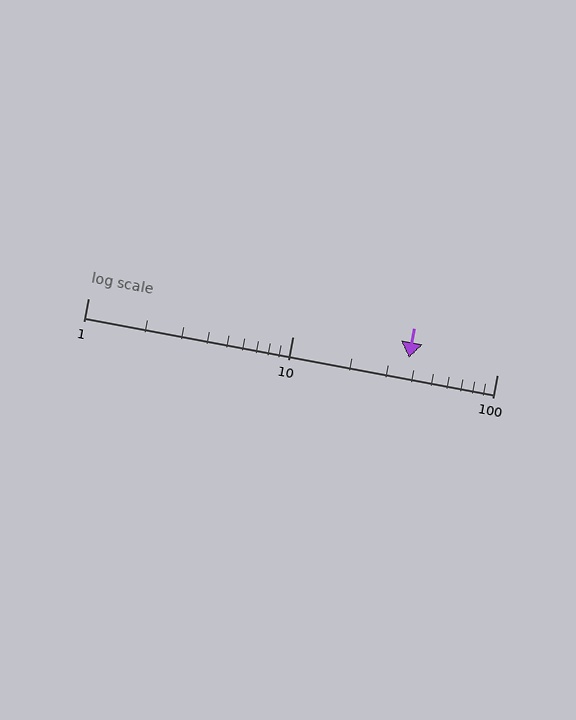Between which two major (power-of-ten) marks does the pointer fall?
The pointer is between 10 and 100.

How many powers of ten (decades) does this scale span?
The scale spans 2 decades, from 1 to 100.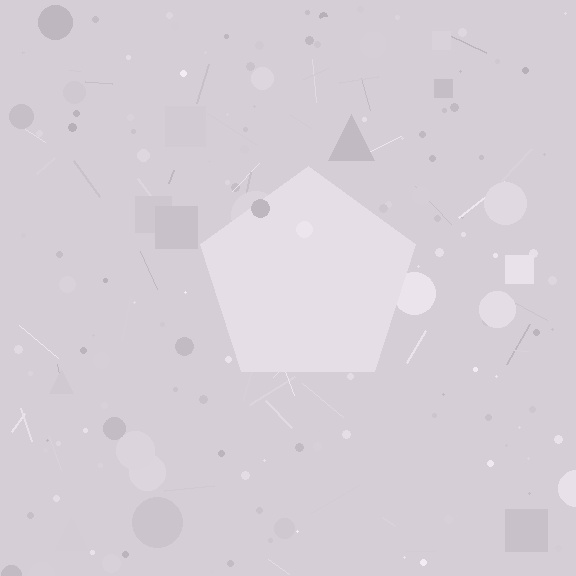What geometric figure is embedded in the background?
A pentagon is embedded in the background.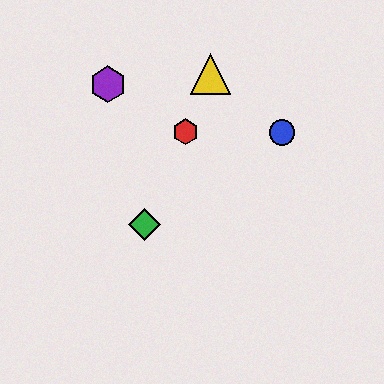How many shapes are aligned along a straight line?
3 shapes (the red hexagon, the green diamond, the yellow triangle) are aligned along a straight line.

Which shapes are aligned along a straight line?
The red hexagon, the green diamond, the yellow triangle are aligned along a straight line.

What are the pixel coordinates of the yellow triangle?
The yellow triangle is at (211, 74).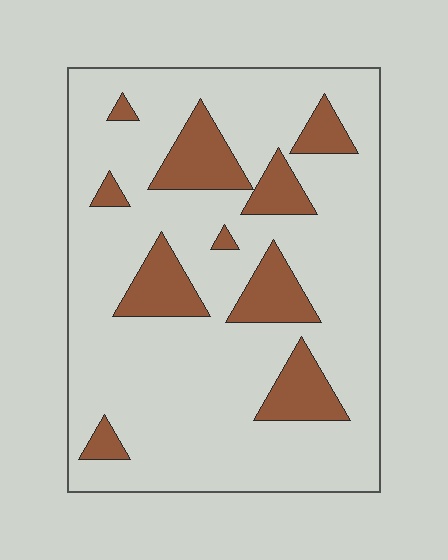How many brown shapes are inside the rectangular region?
10.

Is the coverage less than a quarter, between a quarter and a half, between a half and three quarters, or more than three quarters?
Less than a quarter.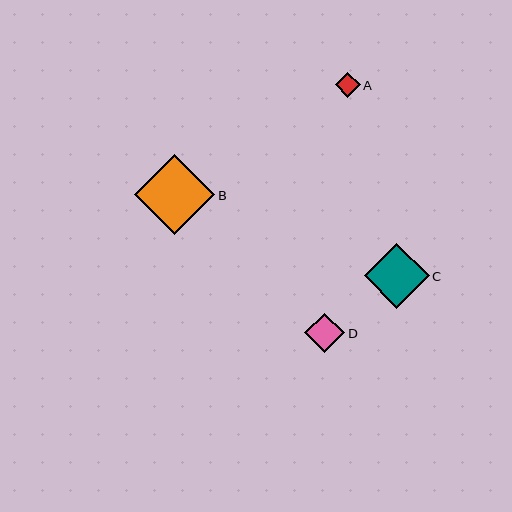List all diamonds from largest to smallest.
From largest to smallest: B, C, D, A.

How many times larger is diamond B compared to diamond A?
Diamond B is approximately 3.2 times the size of diamond A.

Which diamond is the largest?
Diamond B is the largest with a size of approximately 80 pixels.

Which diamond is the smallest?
Diamond A is the smallest with a size of approximately 25 pixels.